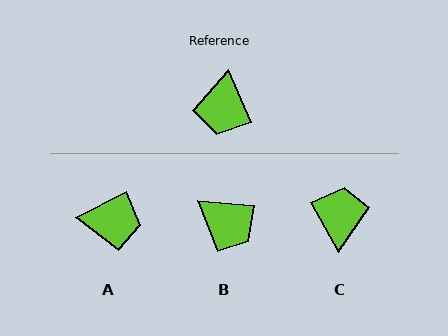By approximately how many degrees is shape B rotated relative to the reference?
Approximately 62 degrees counter-clockwise.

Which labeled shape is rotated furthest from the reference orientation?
C, about 174 degrees away.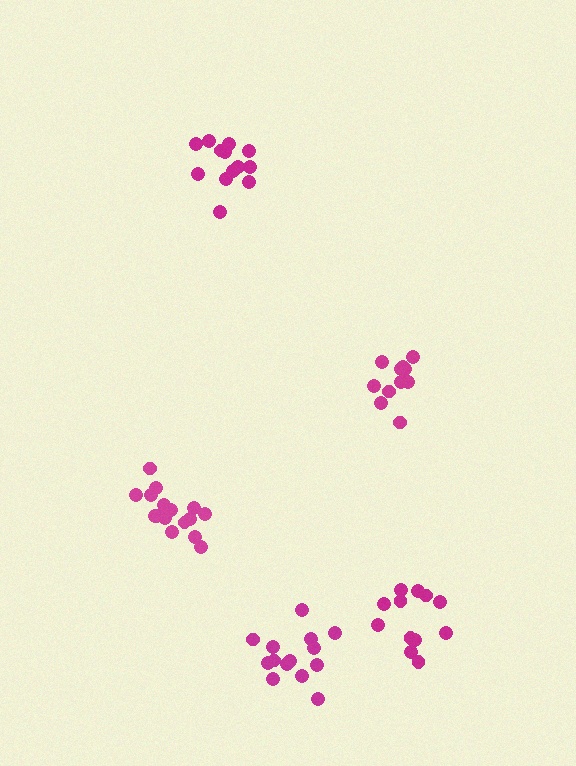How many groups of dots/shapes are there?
There are 5 groups.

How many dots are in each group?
Group 1: 11 dots, Group 2: 13 dots, Group 3: 14 dots, Group 4: 12 dots, Group 5: 17 dots (67 total).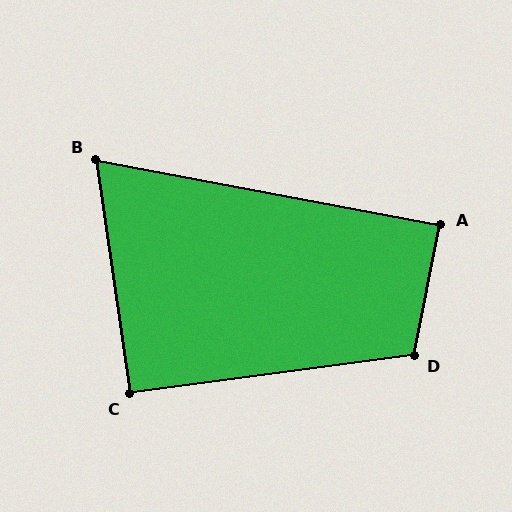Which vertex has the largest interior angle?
D, at approximately 109 degrees.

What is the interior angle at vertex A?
Approximately 89 degrees (approximately right).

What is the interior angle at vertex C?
Approximately 91 degrees (approximately right).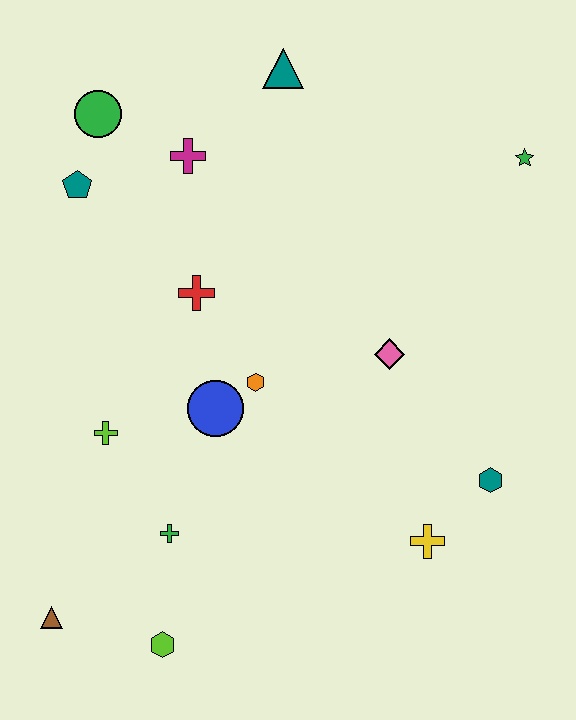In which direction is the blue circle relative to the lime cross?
The blue circle is to the right of the lime cross.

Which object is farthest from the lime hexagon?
The green star is farthest from the lime hexagon.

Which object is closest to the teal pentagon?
The green circle is closest to the teal pentagon.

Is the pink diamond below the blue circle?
No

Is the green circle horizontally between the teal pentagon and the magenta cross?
Yes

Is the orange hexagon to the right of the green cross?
Yes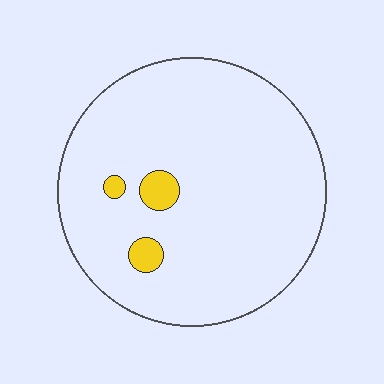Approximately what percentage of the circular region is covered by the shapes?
Approximately 5%.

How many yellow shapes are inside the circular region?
3.